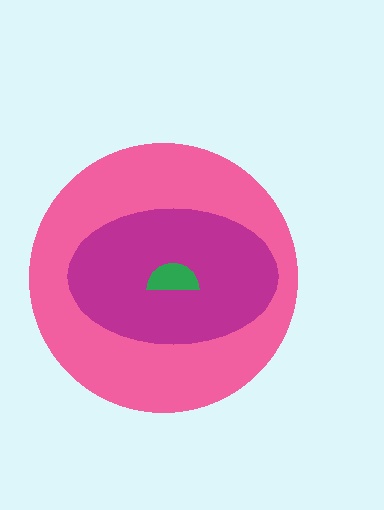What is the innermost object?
The green semicircle.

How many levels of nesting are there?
3.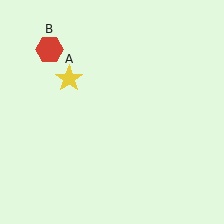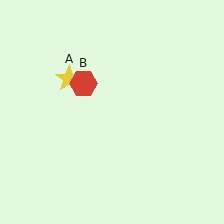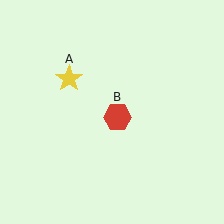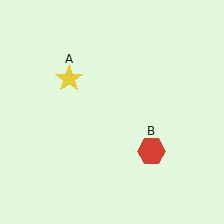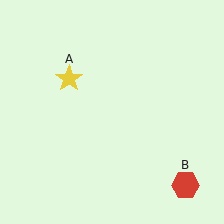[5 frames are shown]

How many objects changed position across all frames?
1 object changed position: red hexagon (object B).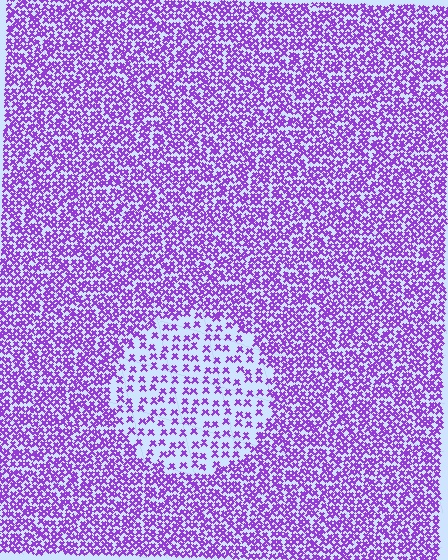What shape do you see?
I see a circle.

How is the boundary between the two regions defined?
The boundary is defined by a change in element density (approximately 2.3x ratio). All elements are the same color, size, and shape.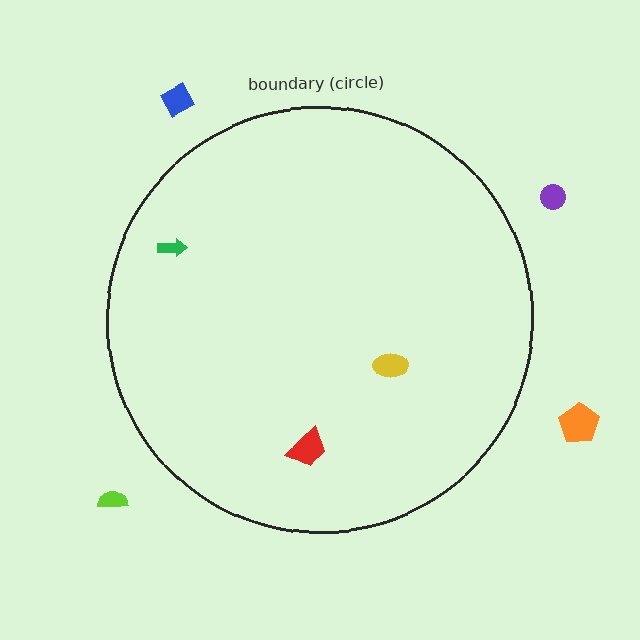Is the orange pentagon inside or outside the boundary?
Outside.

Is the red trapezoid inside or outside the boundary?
Inside.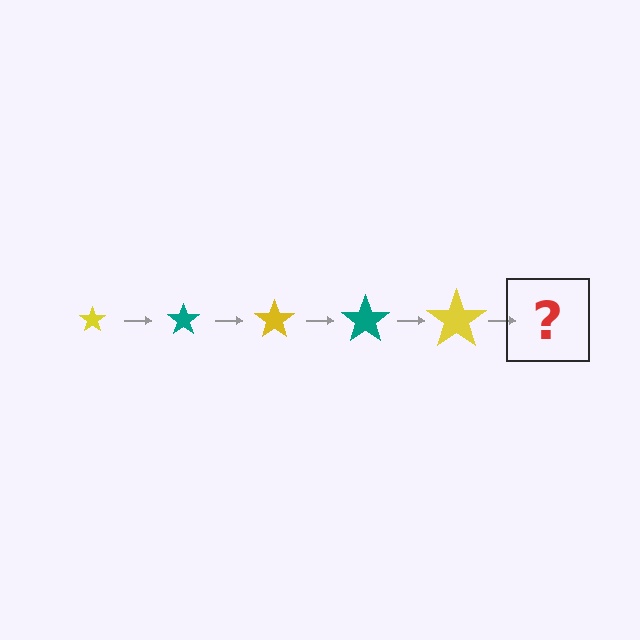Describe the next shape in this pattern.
It should be a teal star, larger than the previous one.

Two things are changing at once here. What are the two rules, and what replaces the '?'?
The two rules are that the star grows larger each step and the color cycles through yellow and teal. The '?' should be a teal star, larger than the previous one.